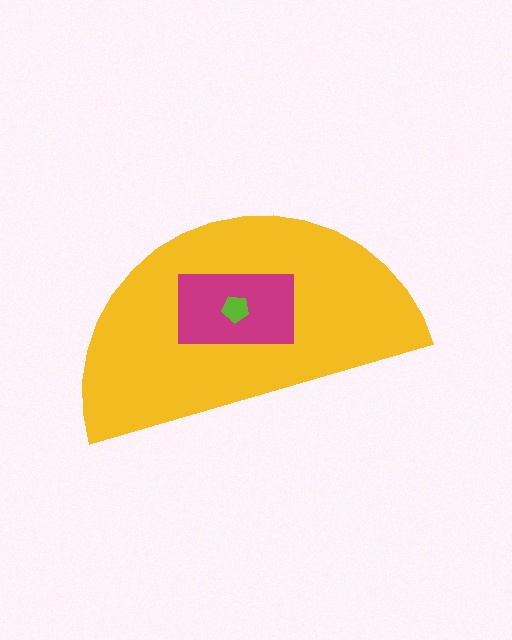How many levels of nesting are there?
3.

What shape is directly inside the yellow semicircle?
The magenta rectangle.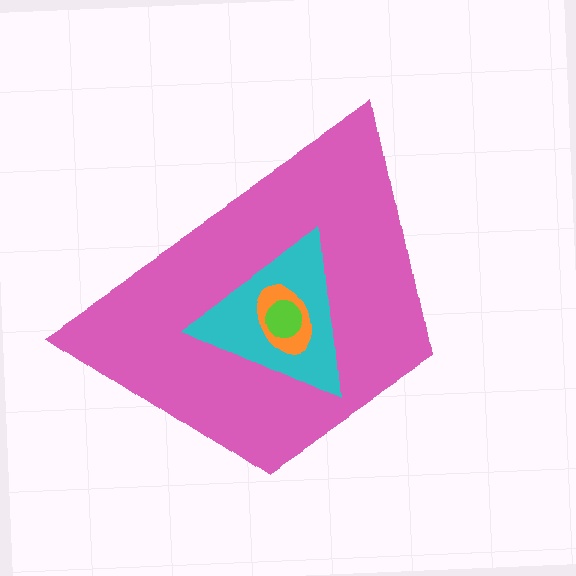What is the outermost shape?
The pink trapezoid.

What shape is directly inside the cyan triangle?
The orange ellipse.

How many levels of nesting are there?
4.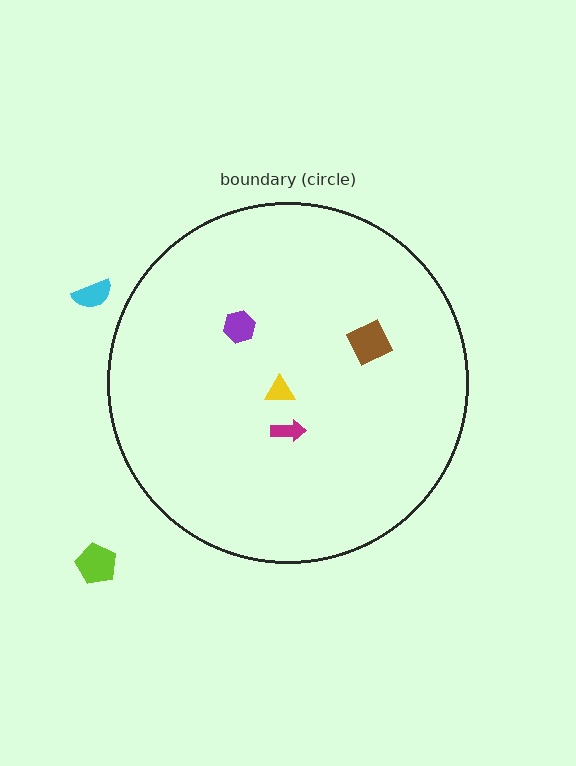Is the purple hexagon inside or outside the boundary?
Inside.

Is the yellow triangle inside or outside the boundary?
Inside.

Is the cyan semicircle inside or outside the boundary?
Outside.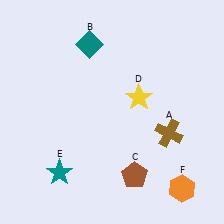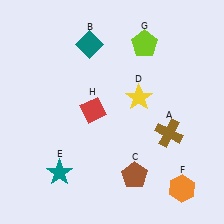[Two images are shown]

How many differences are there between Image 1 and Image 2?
There are 2 differences between the two images.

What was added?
A lime pentagon (G), a red diamond (H) were added in Image 2.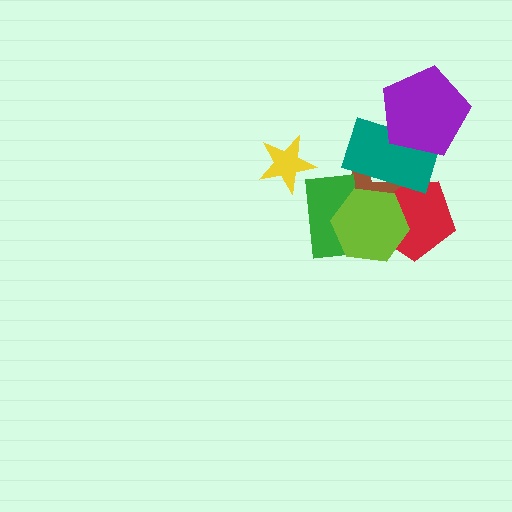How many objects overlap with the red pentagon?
3 objects overlap with the red pentagon.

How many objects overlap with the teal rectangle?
4 objects overlap with the teal rectangle.